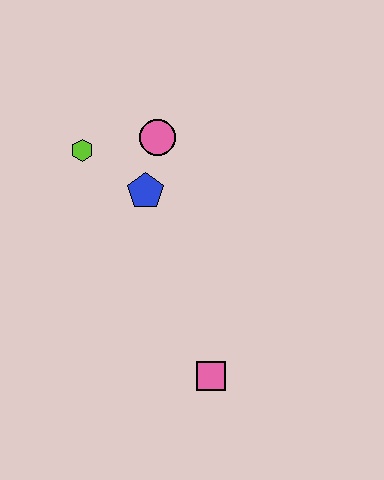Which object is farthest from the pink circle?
The pink square is farthest from the pink circle.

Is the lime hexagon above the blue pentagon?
Yes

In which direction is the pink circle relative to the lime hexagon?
The pink circle is to the right of the lime hexagon.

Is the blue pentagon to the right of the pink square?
No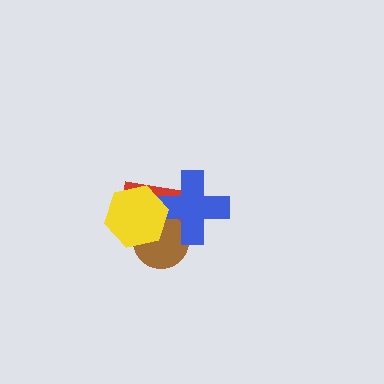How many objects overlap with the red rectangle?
3 objects overlap with the red rectangle.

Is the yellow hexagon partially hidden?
No, no other shape covers it.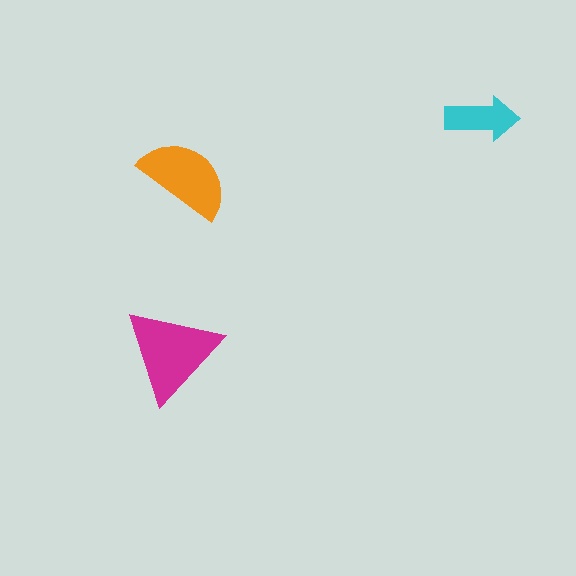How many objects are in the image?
There are 3 objects in the image.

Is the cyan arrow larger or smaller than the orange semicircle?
Smaller.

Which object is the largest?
The magenta triangle.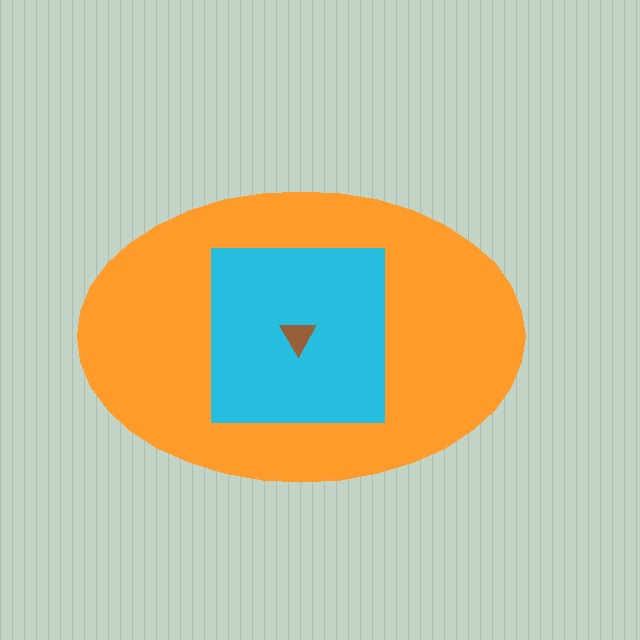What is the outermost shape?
The orange ellipse.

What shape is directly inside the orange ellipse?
The cyan square.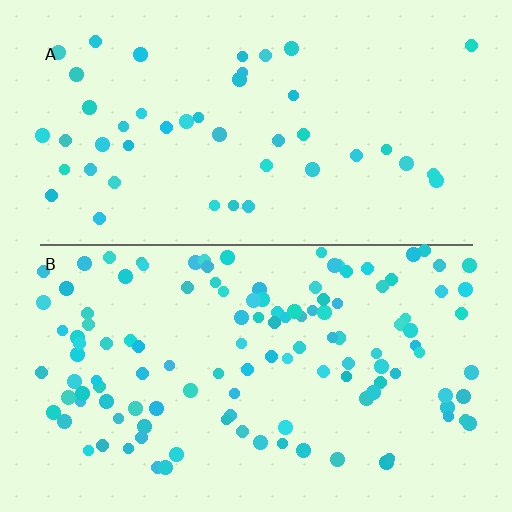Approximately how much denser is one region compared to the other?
Approximately 2.7× — region B over region A.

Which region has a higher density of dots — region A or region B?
B (the bottom).